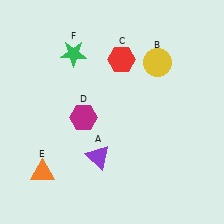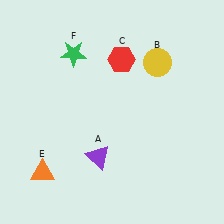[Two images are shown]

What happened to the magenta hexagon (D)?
The magenta hexagon (D) was removed in Image 2. It was in the bottom-left area of Image 1.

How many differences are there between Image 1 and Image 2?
There is 1 difference between the two images.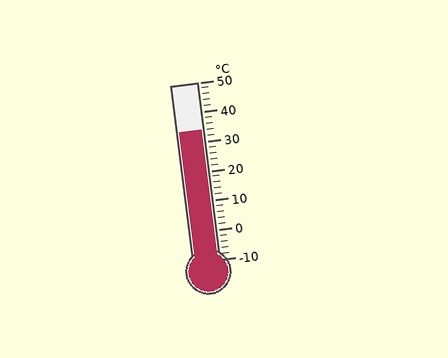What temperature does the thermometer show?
The thermometer shows approximately 34°C.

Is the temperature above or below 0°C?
The temperature is above 0°C.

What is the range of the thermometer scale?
The thermometer scale ranges from -10°C to 50°C.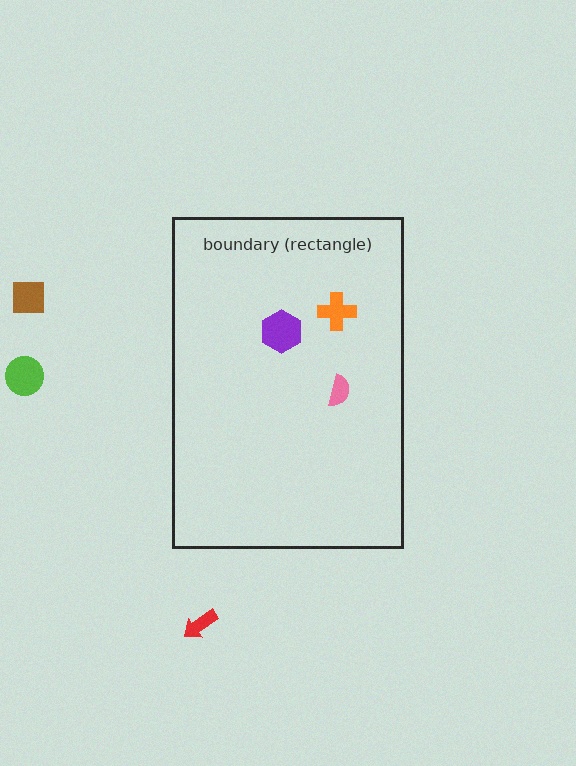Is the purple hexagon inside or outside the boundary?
Inside.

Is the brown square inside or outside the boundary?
Outside.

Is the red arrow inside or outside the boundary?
Outside.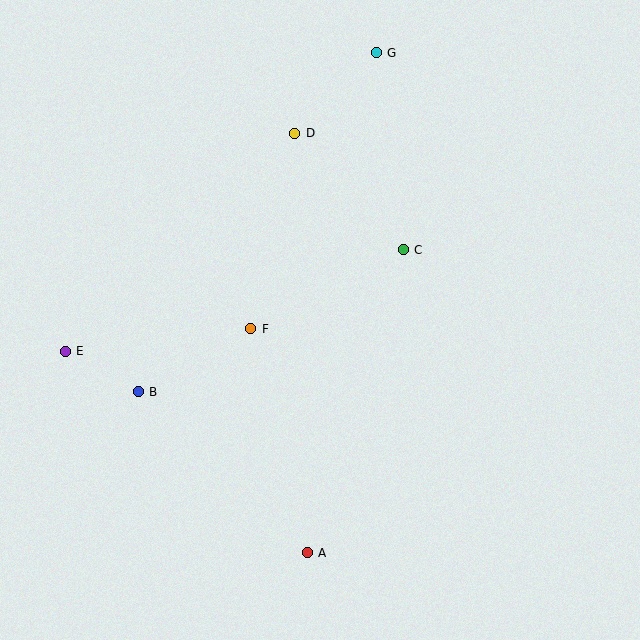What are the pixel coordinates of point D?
Point D is at (295, 133).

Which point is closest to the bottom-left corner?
Point B is closest to the bottom-left corner.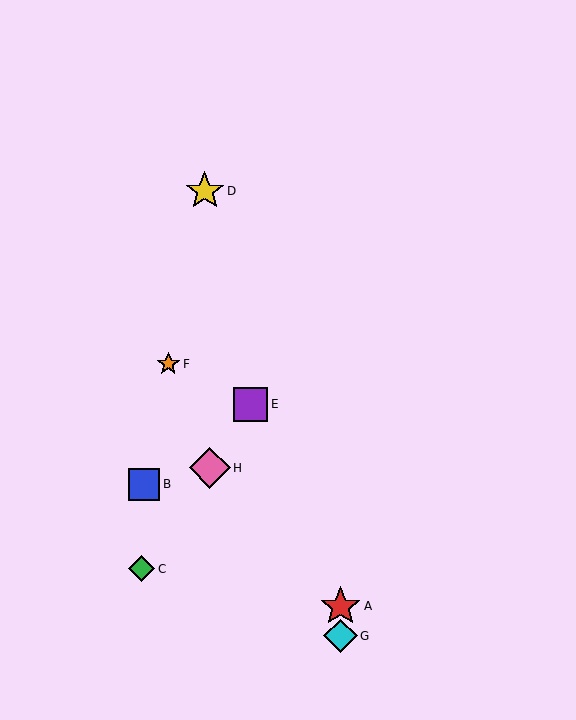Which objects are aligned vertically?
Objects A, G are aligned vertically.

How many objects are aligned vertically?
2 objects (A, G) are aligned vertically.